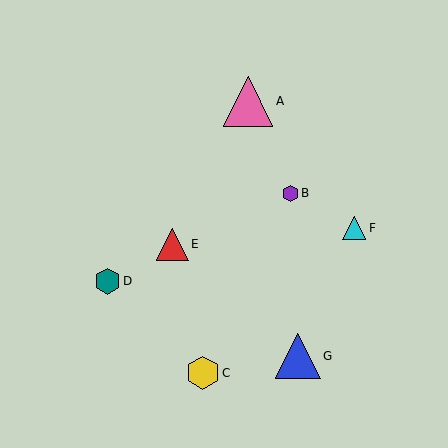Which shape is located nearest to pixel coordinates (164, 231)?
The red triangle (labeled E) at (172, 244) is nearest to that location.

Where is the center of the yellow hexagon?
The center of the yellow hexagon is at (203, 373).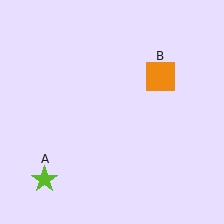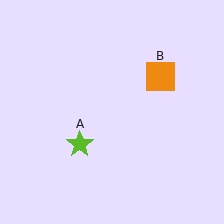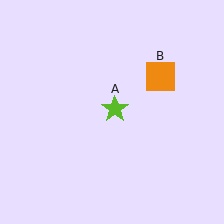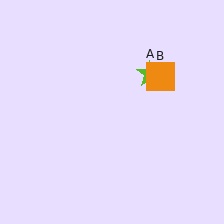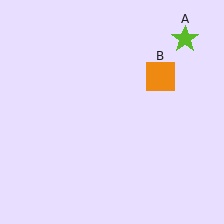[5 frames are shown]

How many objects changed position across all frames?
1 object changed position: lime star (object A).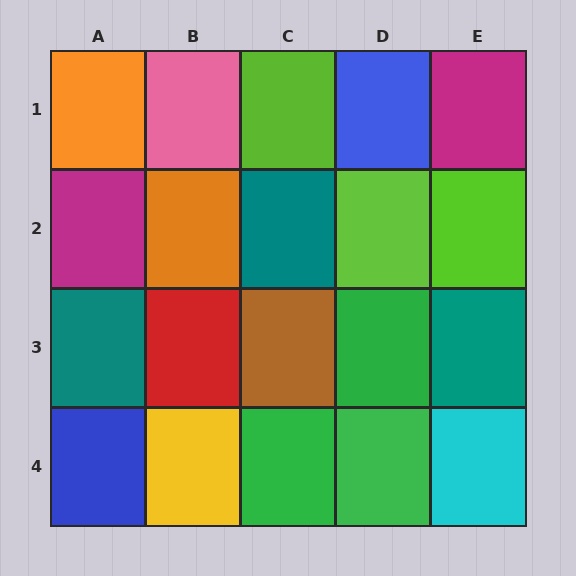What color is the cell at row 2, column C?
Teal.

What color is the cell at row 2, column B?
Orange.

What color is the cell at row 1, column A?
Orange.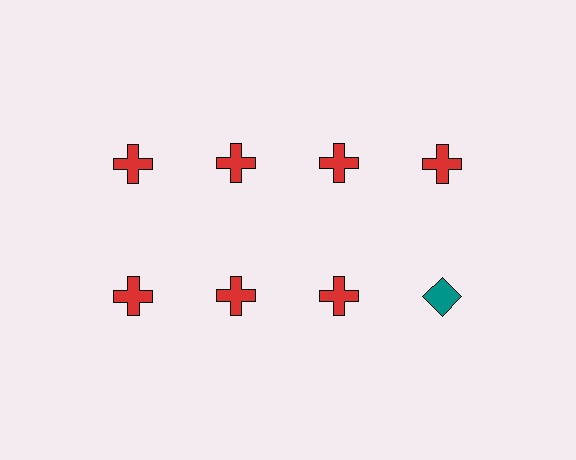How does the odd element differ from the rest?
It differs in both color (teal instead of red) and shape (diamond instead of cross).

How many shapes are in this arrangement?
There are 8 shapes arranged in a grid pattern.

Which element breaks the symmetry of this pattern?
The teal diamond in the second row, second from right column breaks the symmetry. All other shapes are red crosses.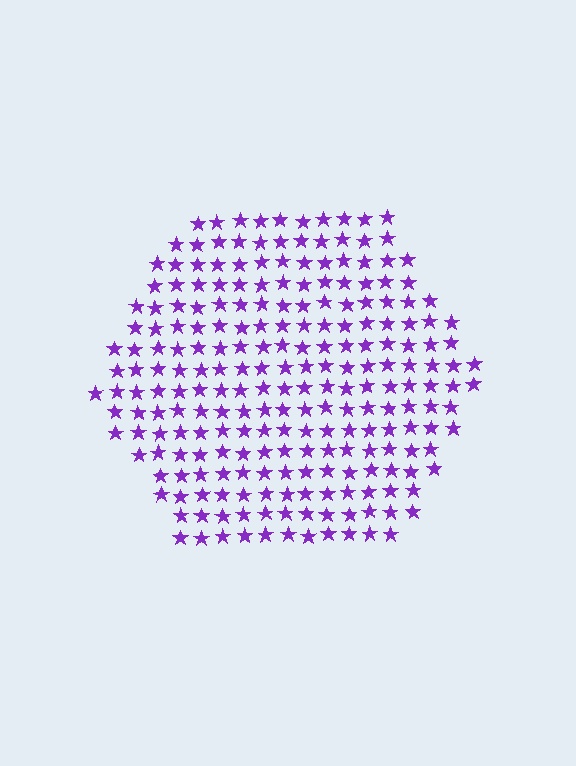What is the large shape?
The large shape is a hexagon.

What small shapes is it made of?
It is made of small stars.